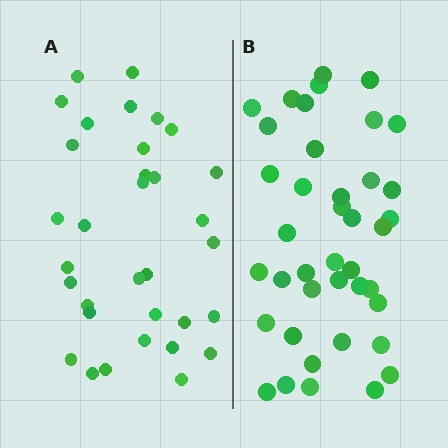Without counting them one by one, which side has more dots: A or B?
Region B (the right region) has more dots.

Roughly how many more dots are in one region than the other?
Region B has roughly 8 or so more dots than region A.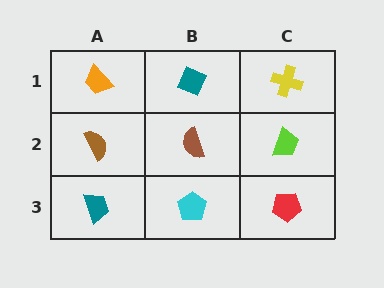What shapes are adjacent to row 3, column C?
A lime trapezoid (row 2, column C), a cyan pentagon (row 3, column B).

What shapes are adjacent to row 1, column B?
A brown semicircle (row 2, column B), an orange trapezoid (row 1, column A), a yellow cross (row 1, column C).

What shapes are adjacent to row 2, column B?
A teal diamond (row 1, column B), a cyan pentagon (row 3, column B), a brown semicircle (row 2, column A), a lime trapezoid (row 2, column C).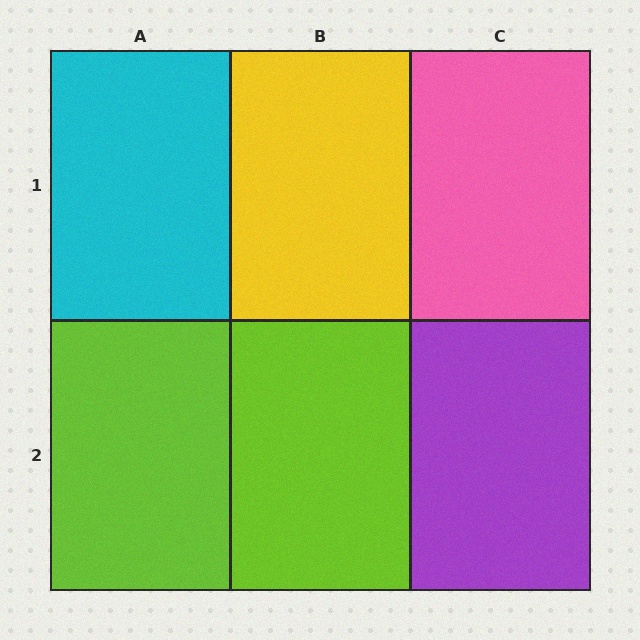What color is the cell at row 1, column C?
Pink.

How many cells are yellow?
1 cell is yellow.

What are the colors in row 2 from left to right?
Lime, lime, purple.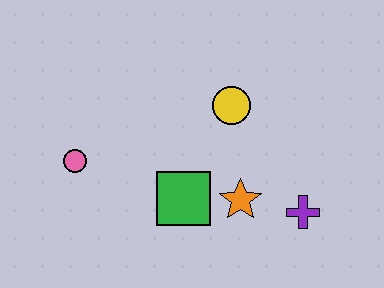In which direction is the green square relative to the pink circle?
The green square is to the right of the pink circle.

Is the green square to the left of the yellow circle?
Yes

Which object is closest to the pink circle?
The green square is closest to the pink circle.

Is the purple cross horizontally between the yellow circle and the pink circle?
No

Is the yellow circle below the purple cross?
No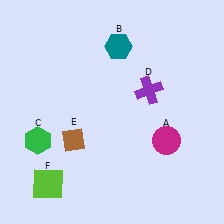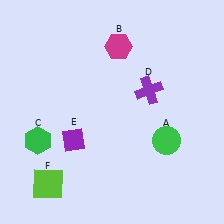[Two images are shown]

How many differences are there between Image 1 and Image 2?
There are 3 differences between the two images.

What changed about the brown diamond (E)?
In Image 1, E is brown. In Image 2, it changed to purple.